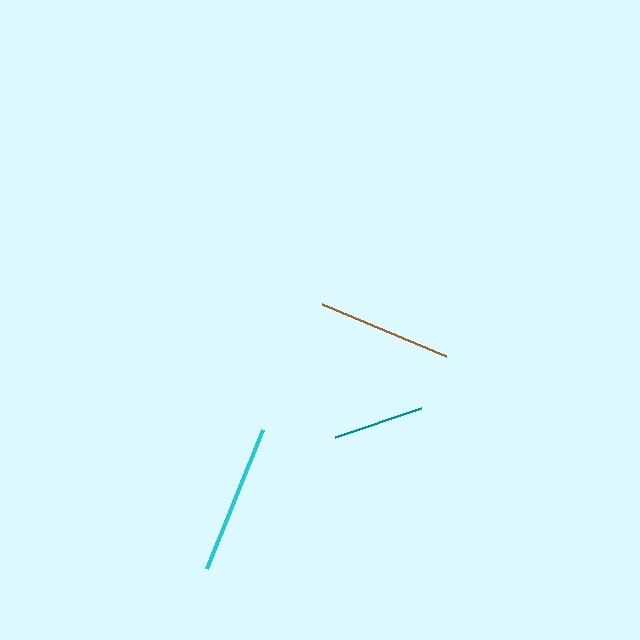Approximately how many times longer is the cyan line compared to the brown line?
The cyan line is approximately 1.1 times the length of the brown line.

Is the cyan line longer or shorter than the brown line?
The cyan line is longer than the brown line.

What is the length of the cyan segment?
The cyan segment is approximately 150 pixels long.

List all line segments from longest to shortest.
From longest to shortest: cyan, brown, teal.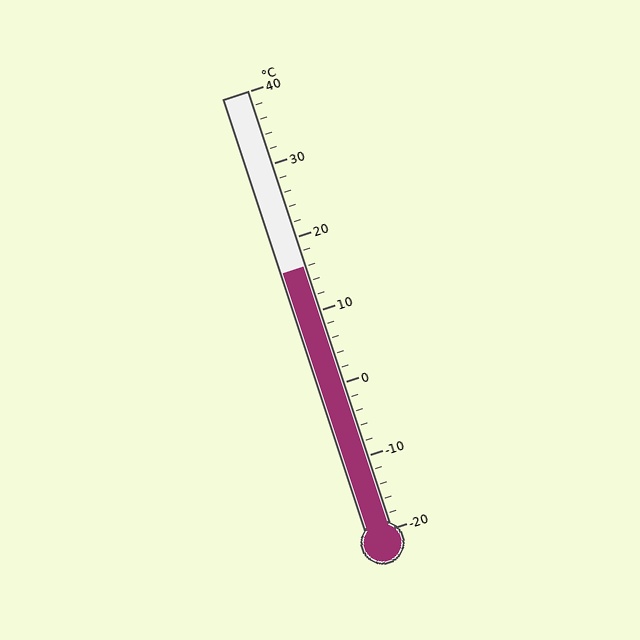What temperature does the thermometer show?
The thermometer shows approximately 16°C.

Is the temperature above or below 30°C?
The temperature is below 30°C.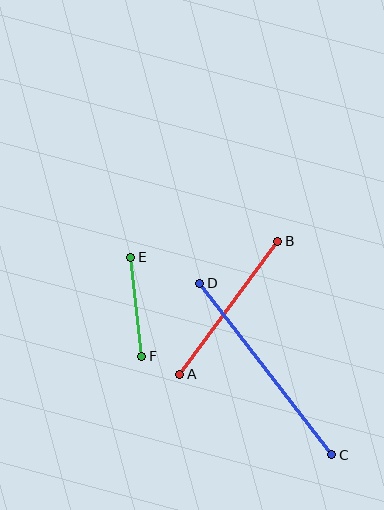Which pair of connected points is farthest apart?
Points C and D are farthest apart.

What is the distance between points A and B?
The distance is approximately 165 pixels.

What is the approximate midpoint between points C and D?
The midpoint is at approximately (266, 369) pixels.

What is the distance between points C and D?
The distance is approximately 216 pixels.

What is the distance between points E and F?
The distance is approximately 100 pixels.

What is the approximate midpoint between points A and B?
The midpoint is at approximately (229, 308) pixels.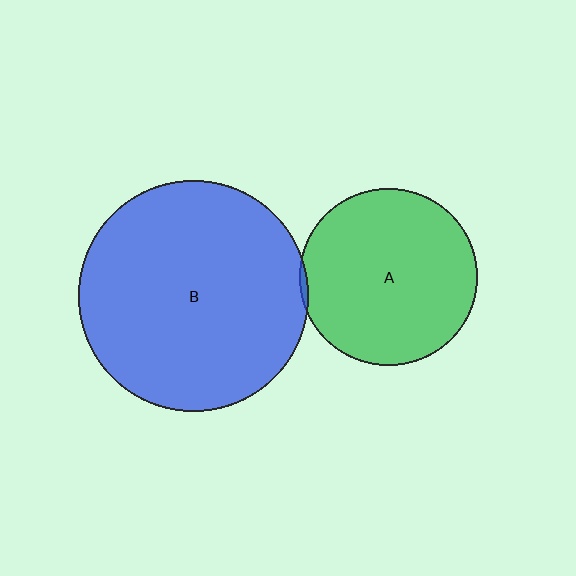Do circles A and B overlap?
Yes.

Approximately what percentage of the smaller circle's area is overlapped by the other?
Approximately 5%.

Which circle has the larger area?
Circle B (blue).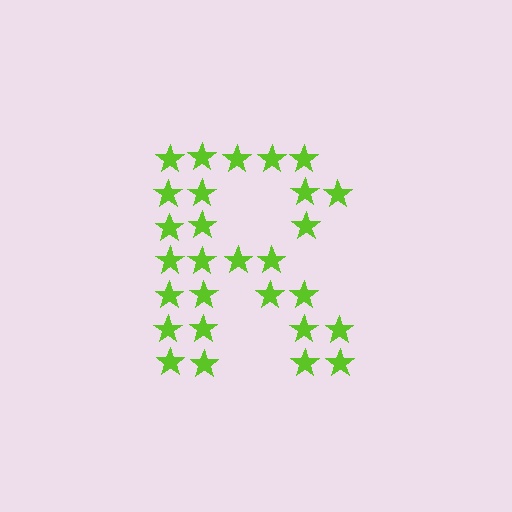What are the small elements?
The small elements are stars.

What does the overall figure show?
The overall figure shows the letter R.